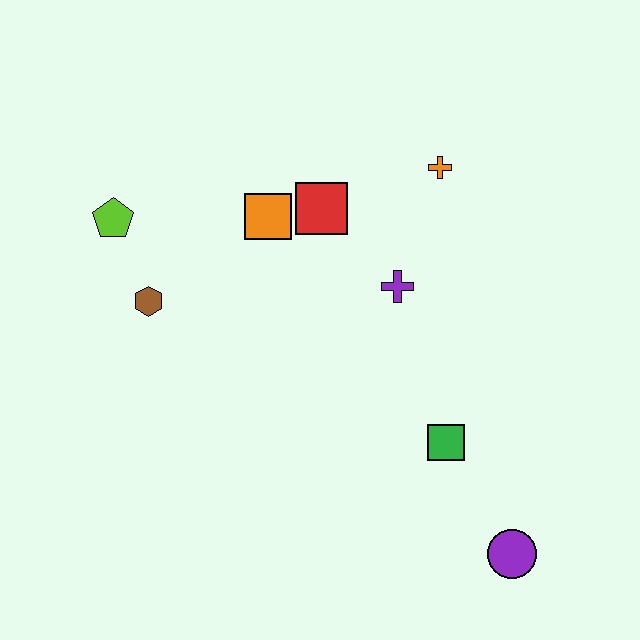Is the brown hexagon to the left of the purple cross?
Yes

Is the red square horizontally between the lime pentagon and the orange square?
No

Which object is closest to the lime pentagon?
The brown hexagon is closest to the lime pentagon.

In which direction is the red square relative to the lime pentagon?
The red square is to the right of the lime pentagon.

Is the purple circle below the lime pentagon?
Yes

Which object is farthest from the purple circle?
The lime pentagon is farthest from the purple circle.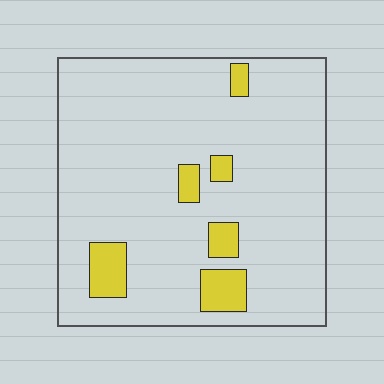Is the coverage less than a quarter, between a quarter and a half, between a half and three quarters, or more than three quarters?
Less than a quarter.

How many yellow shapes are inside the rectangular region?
6.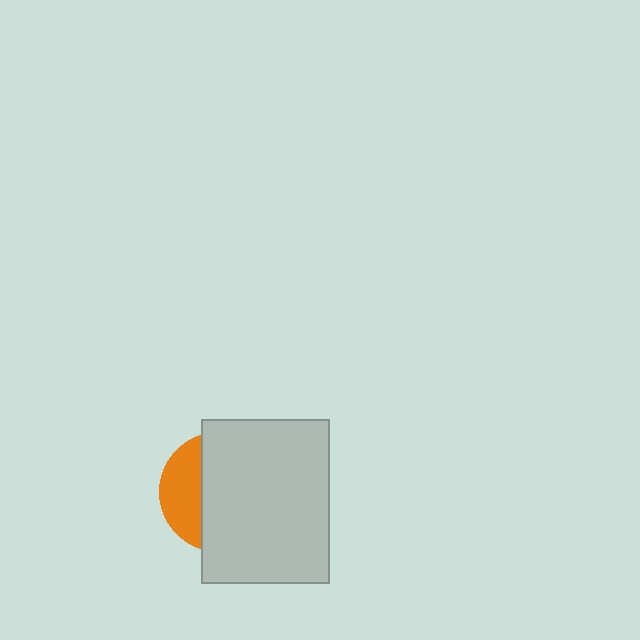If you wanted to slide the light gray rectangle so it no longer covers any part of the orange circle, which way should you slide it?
Slide it right — that is the most direct way to separate the two shapes.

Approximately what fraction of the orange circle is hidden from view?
Roughly 68% of the orange circle is hidden behind the light gray rectangle.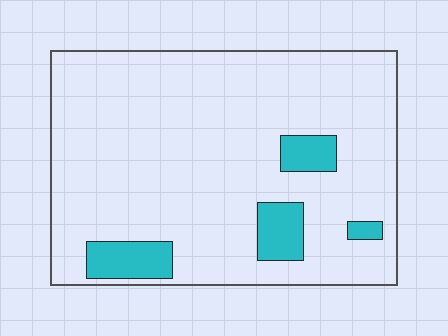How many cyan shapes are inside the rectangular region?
4.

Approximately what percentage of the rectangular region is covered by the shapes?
Approximately 10%.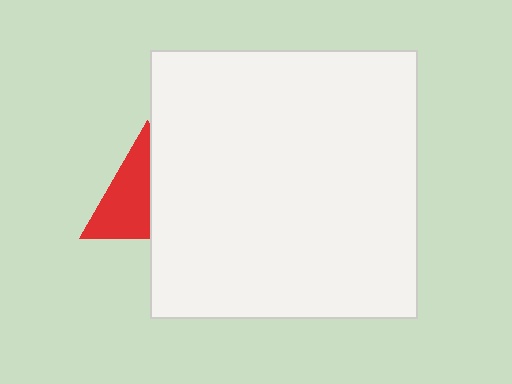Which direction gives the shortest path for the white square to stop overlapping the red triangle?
Moving right gives the shortest separation.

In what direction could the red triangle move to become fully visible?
The red triangle could move left. That would shift it out from behind the white square entirely.